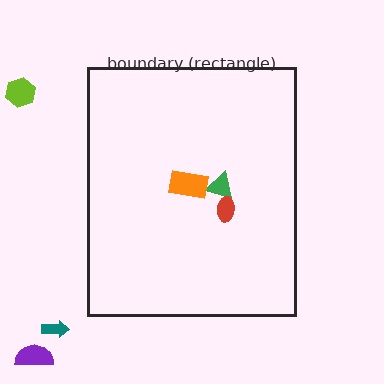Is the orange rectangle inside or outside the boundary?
Inside.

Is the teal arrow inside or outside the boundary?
Outside.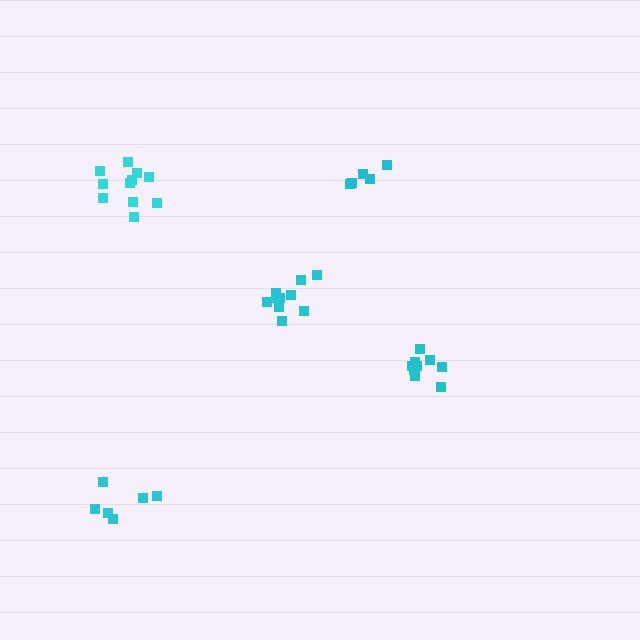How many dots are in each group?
Group 1: 11 dots, Group 2: 10 dots, Group 3: 5 dots, Group 4: 6 dots, Group 5: 10 dots (42 total).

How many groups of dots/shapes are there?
There are 5 groups.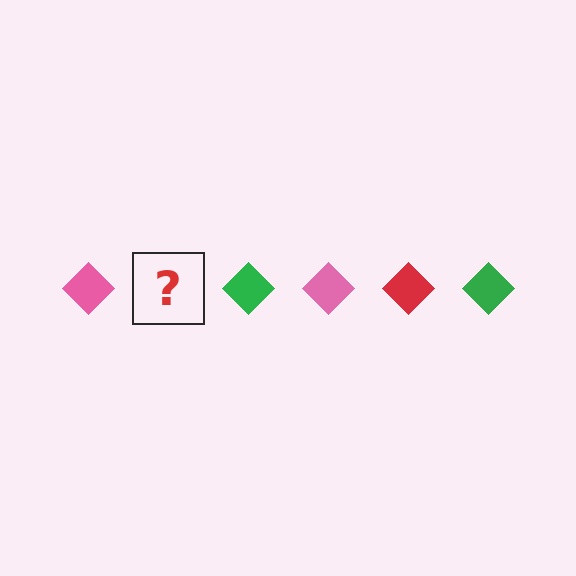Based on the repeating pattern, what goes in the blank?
The blank should be a red diamond.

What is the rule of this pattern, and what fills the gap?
The rule is that the pattern cycles through pink, red, green diamonds. The gap should be filled with a red diamond.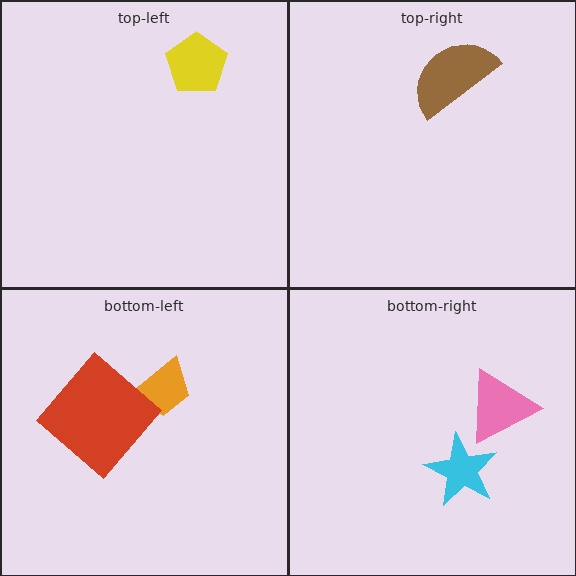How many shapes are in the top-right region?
1.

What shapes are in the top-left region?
The yellow pentagon.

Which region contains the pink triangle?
The bottom-right region.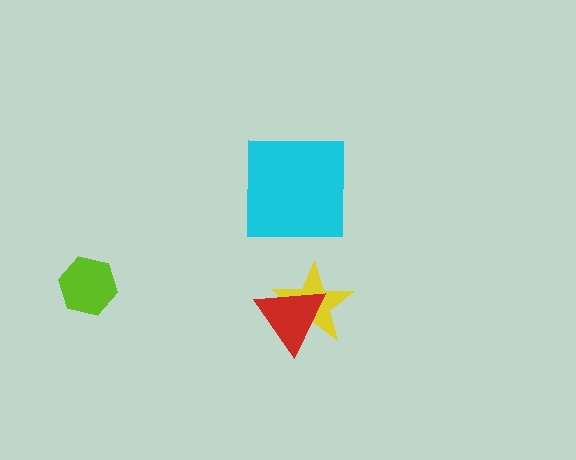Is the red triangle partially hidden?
No, no other shape covers it.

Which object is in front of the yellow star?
The red triangle is in front of the yellow star.